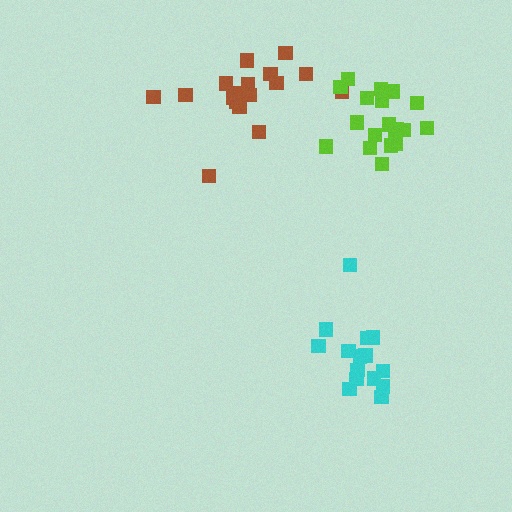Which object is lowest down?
The cyan cluster is bottommost.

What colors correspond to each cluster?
The clusters are colored: brown, cyan, lime.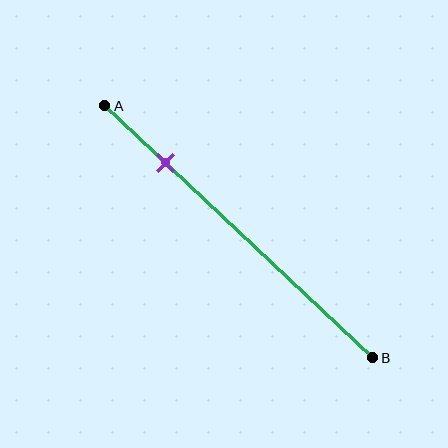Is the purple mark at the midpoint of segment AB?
No, the mark is at about 25% from A, not at the 50% midpoint.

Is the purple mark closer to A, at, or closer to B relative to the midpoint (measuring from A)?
The purple mark is closer to point A than the midpoint of segment AB.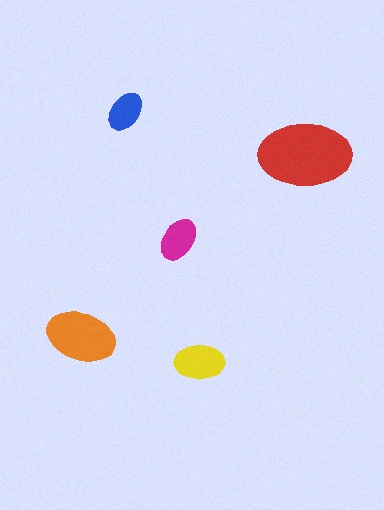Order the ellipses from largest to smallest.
the red one, the orange one, the yellow one, the magenta one, the blue one.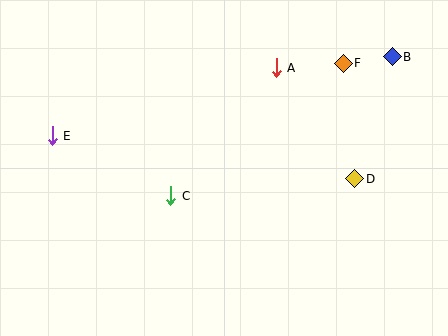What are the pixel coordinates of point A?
Point A is at (276, 68).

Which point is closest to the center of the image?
Point C at (171, 196) is closest to the center.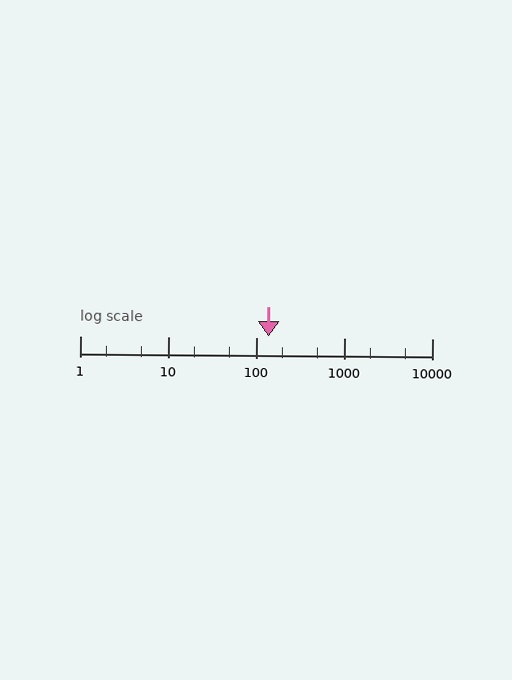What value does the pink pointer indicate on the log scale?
The pointer indicates approximately 140.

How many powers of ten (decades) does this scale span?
The scale spans 4 decades, from 1 to 10000.